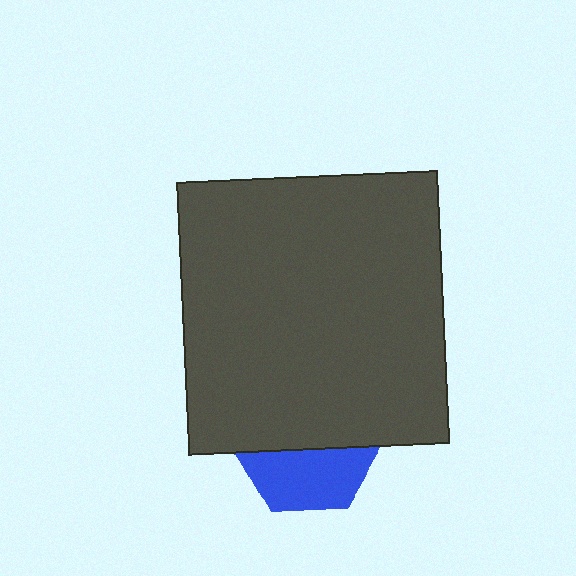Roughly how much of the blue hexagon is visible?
A small part of it is visible (roughly 43%).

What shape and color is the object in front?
The object in front is a dark gray rectangle.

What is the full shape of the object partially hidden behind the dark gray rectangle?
The partially hidden object is a blue hexagon.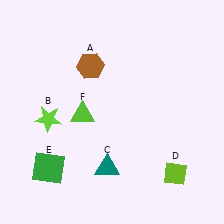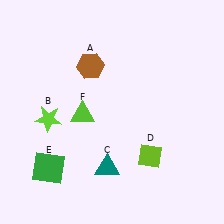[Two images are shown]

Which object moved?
The lime diamond (D) moved left.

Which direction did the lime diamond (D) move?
The lime diamond (D) moved left.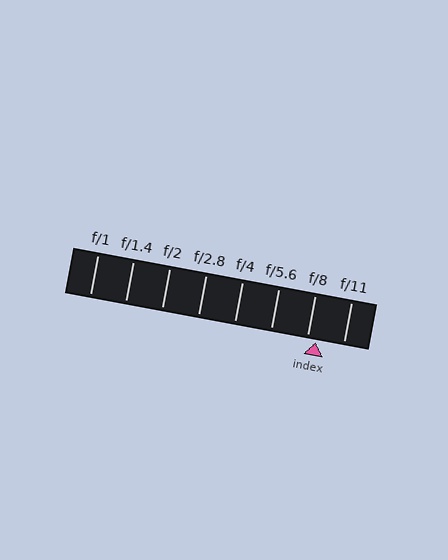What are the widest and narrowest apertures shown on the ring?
The widest aperture shown is f/1 and the narrowest is f/11.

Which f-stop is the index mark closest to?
The index mark is closest to f/8.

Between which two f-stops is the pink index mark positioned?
The index mark is between f/8 and f/11.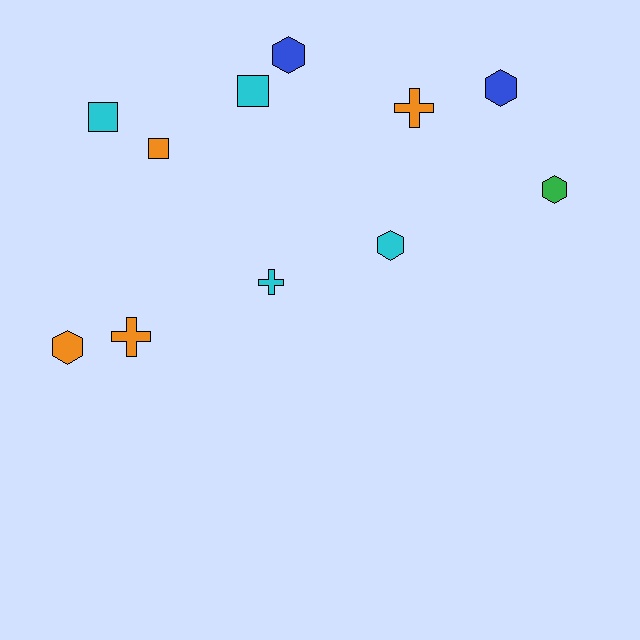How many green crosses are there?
There are no green crosses.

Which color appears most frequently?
Orange, with 4 objects.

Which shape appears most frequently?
Hexagon, with 5 objects.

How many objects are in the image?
There are 11 objects.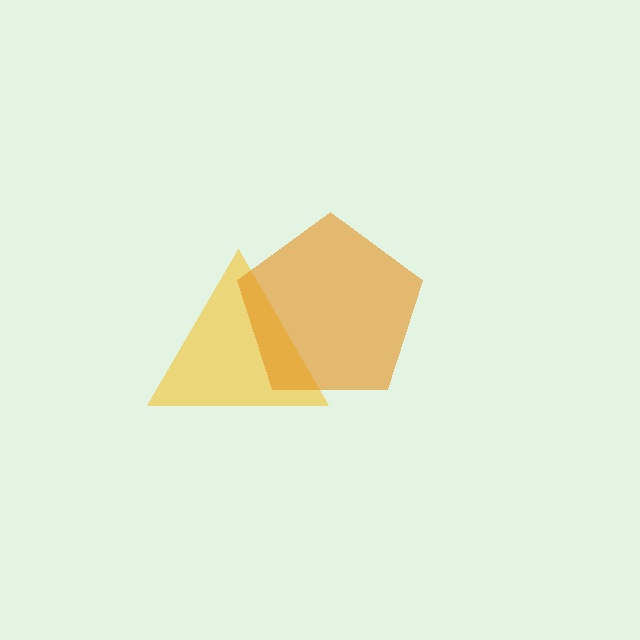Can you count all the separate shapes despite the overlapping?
Yes, there are 2 separate shapes.